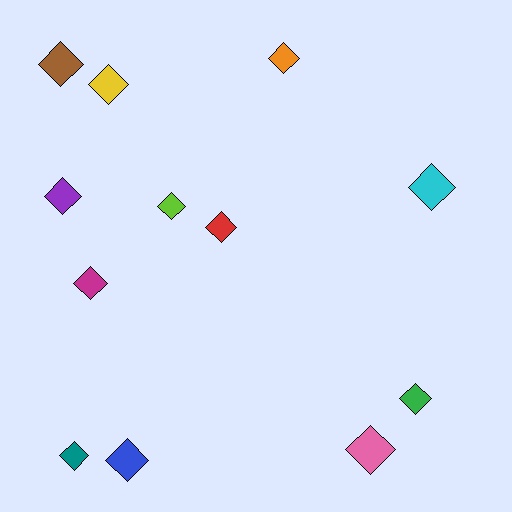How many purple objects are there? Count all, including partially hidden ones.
There is 1 purple object.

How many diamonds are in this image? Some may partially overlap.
There are 12 diamonds.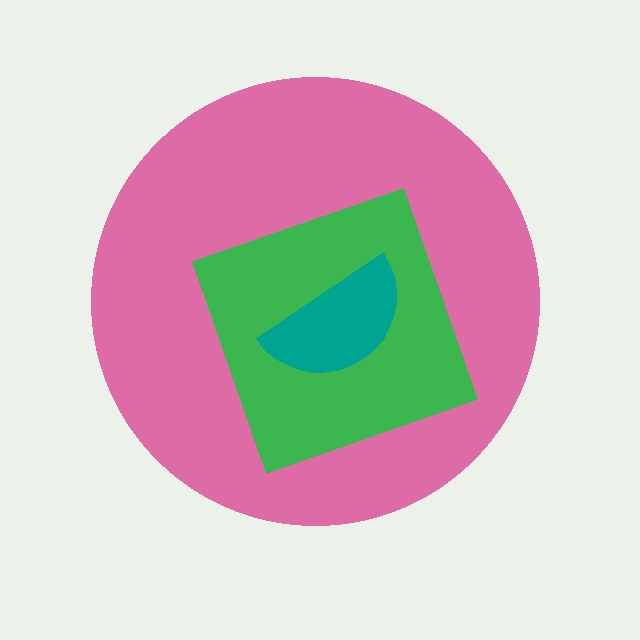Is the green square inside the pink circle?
Yes.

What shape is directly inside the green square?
The teal semicircle.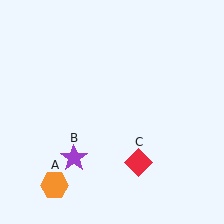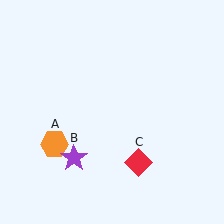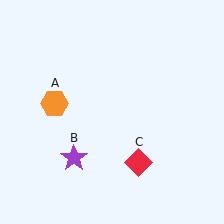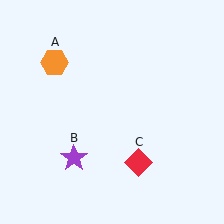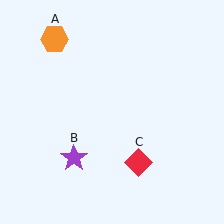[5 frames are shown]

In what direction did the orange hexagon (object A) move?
The orange hexagon (object A) moved up.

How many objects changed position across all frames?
1 object changed position: orange hexagon (object A).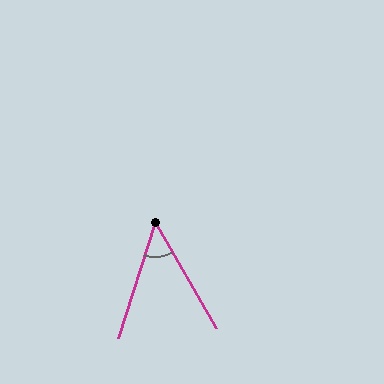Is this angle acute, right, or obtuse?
It is acute.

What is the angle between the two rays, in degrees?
Approximately 48 degrees.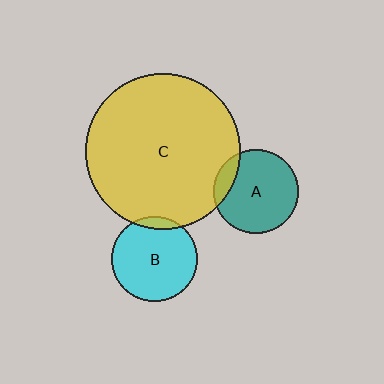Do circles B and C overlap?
Yes.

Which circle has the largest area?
Circle C (yellow).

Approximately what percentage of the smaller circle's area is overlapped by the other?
Approximately 5%.